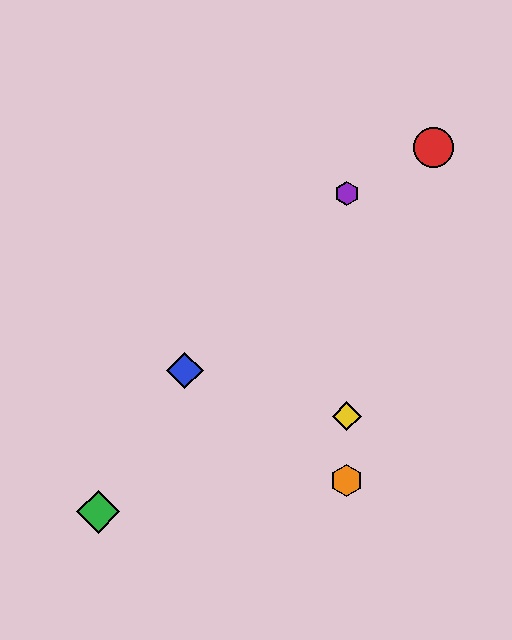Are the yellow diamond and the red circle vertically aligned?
No, the yellow diamond is at x≈347 and the red circle is at x≈433.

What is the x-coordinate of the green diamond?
The green diamond is at x≈98.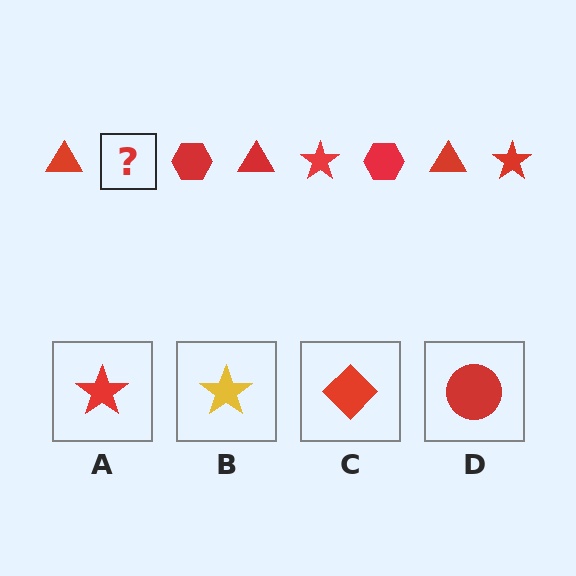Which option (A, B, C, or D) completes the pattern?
A.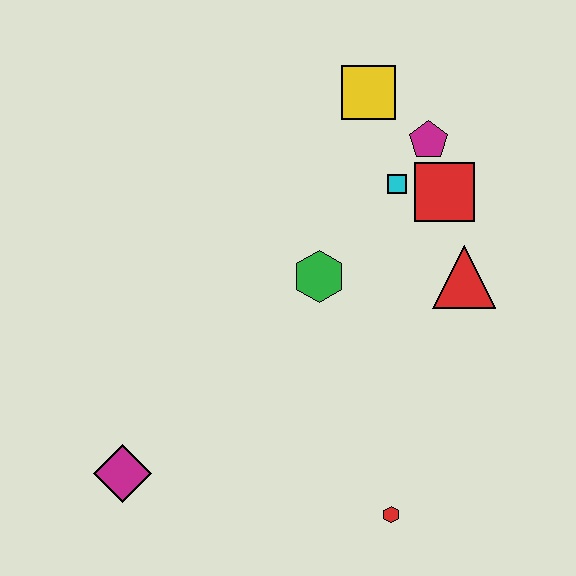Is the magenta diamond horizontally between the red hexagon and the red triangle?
No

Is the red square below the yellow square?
Yes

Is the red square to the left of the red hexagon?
No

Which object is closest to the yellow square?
The magenta pentagon is closest to the yellow square.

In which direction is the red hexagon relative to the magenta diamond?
The red hexagon is to the right of the magenta diamond.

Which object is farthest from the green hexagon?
The magenta diamond is farthest from the green hexagon.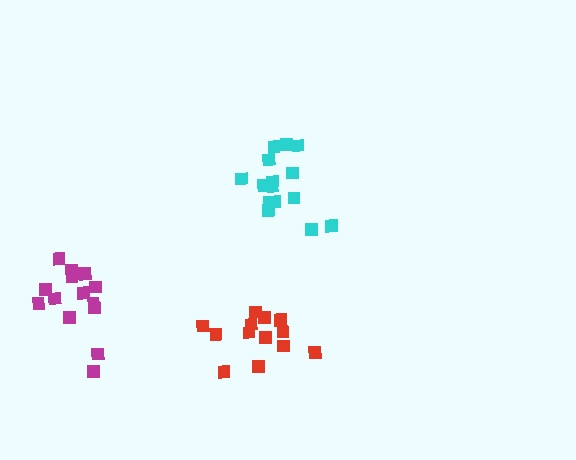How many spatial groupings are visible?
There are 3 spatial groupings.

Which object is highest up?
The cyan cluster is topmost.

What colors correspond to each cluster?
The clusters are colored: red, magenta, cyan.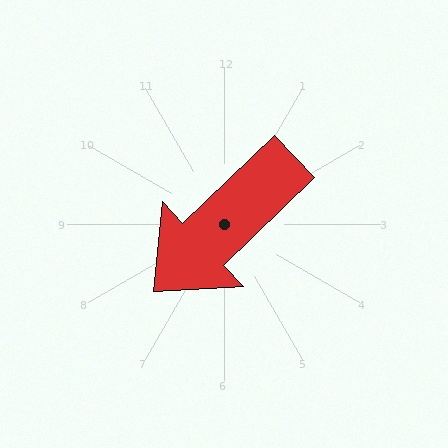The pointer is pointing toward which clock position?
Roughly 8 o'clock.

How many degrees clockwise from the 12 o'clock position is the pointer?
Approximately 226 degrees.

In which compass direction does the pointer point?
Southwest.